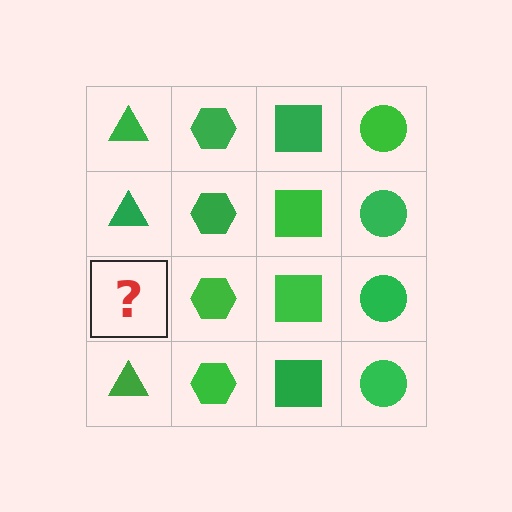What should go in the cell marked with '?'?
The missing cell should contain a green triangle.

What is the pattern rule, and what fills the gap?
The rule is that each column has a consistent shape. The gap should be filled with a green triangle.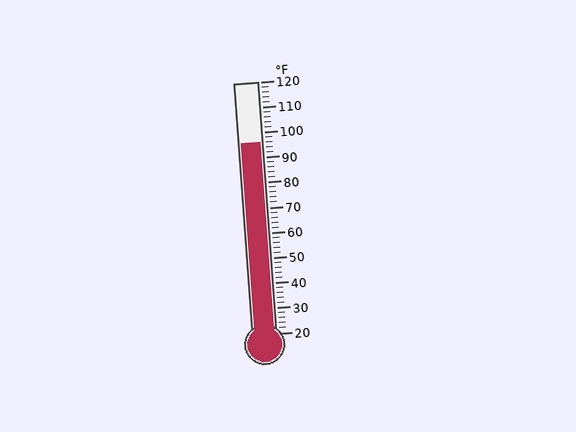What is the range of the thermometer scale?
The thermometer scale ranges from 20°F to 120°F.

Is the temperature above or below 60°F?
The temperature is above 60°F.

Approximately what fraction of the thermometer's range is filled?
The thermometer is filled to approximately 75% of its range.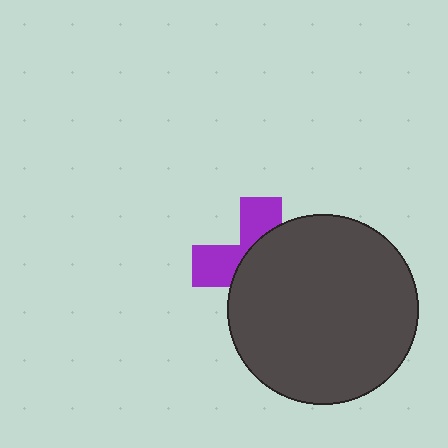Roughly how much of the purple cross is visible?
A small part of it is visible (roughly 37%).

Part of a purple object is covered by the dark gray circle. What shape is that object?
It is a cross.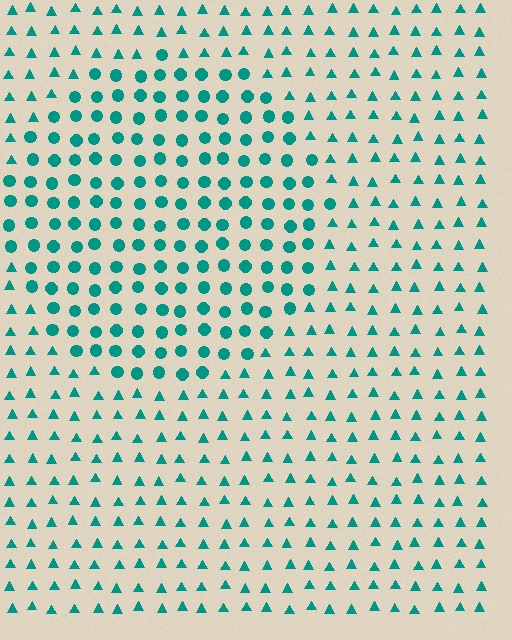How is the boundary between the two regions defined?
The boundary is defined by a change in element shape: circles inside vs. triangles outside. All elements share the same color and spacing.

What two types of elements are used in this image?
The image uses circles inside the circle region and triangles outside it.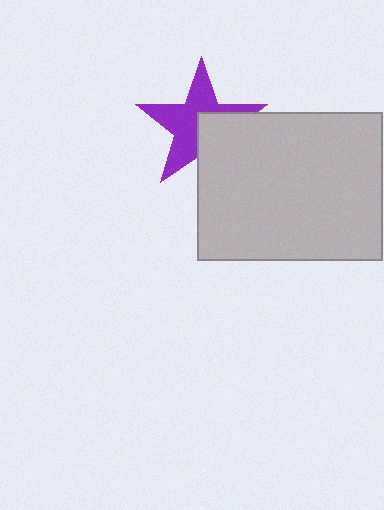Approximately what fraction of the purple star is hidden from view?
Roughly 38% of the purple star is hidden behind the light gray rectangle.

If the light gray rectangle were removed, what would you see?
You would see the complete purple star.